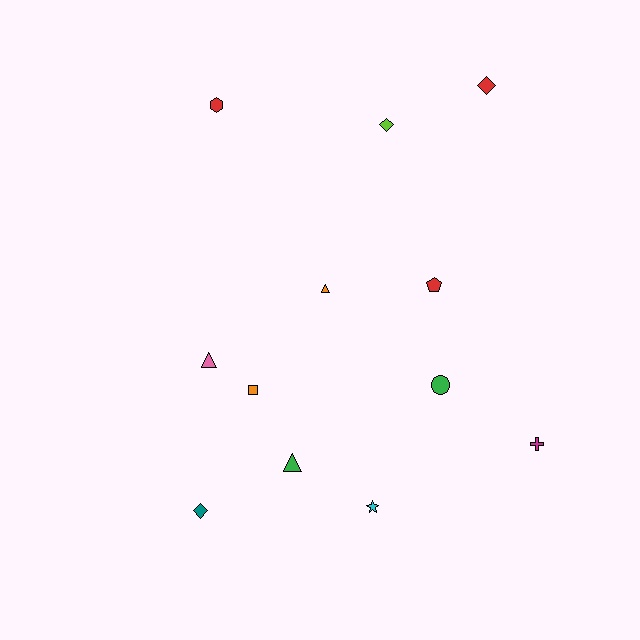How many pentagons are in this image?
There is 1 pentagon.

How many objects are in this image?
There are 12 objects.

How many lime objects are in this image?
There is 1 lime object.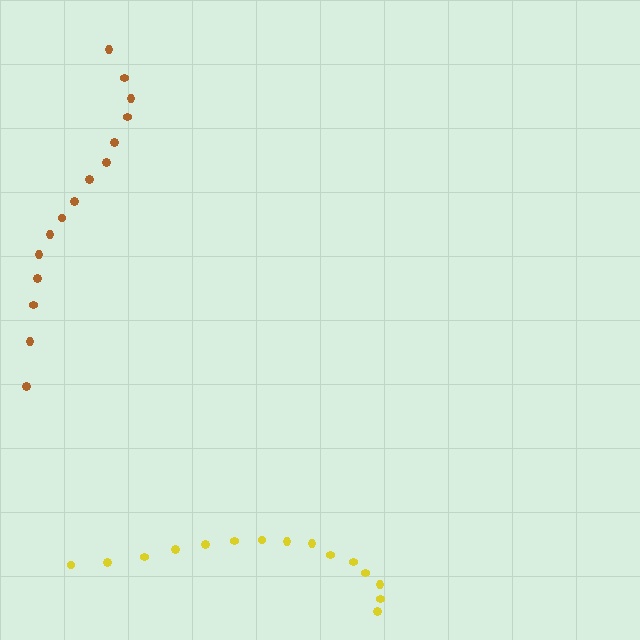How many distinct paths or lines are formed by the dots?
There are 2 distinct paths.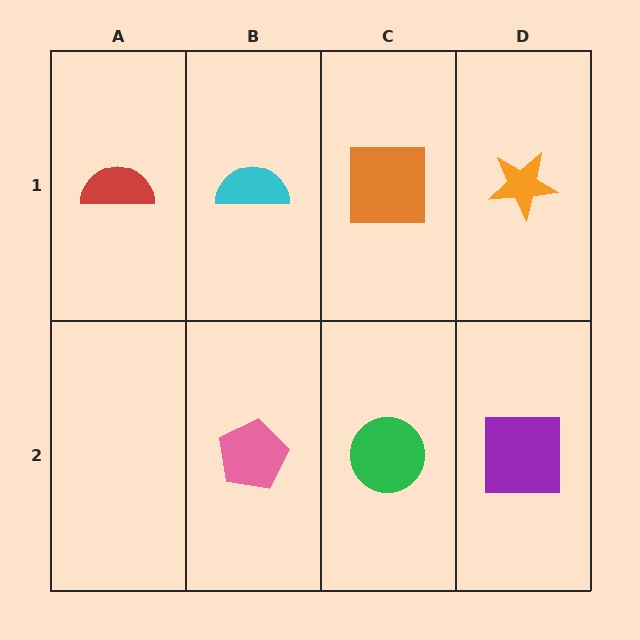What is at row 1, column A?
A red semicircle.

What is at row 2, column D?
A purple square.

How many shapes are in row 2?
3 shapes.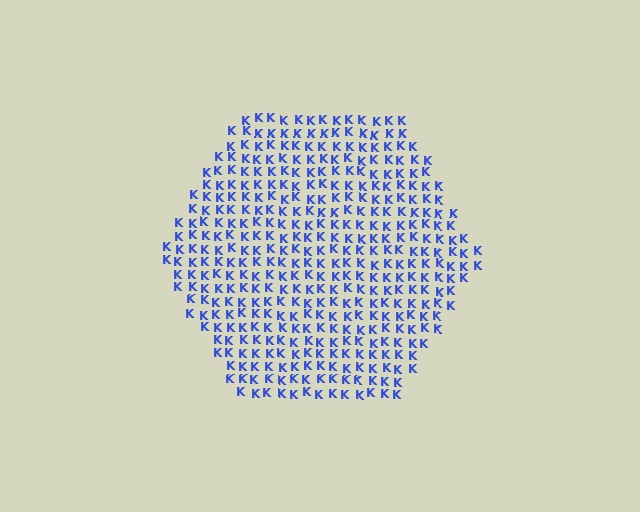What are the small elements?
The small elements are letter K's.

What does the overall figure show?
The overall figure shows a hexagon.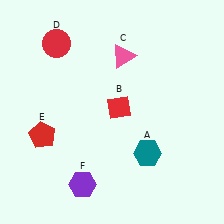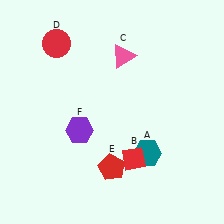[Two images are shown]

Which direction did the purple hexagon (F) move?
The purple hexagon (F) moved up.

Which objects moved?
The objects that moved are: the red diamond (B), the red pentagon (E), the purple hexagon (F).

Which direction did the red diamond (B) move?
The red diamond (B) moved down.